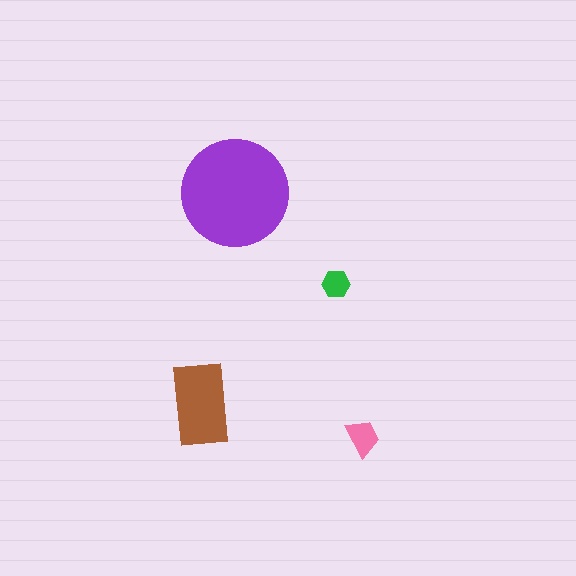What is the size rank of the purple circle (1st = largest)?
1st.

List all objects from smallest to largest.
The green hexagon, the pink trapezoid, the brown rectangle, the purple circle.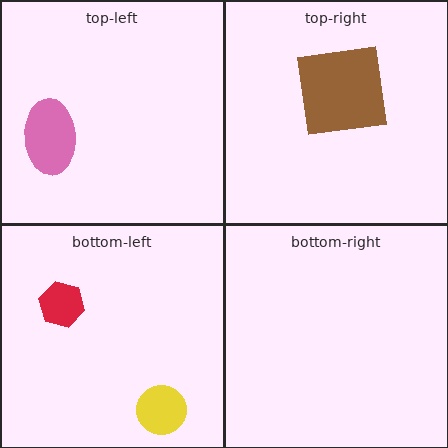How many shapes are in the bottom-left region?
2.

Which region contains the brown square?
The top-right region.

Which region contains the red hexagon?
The bottom-left region.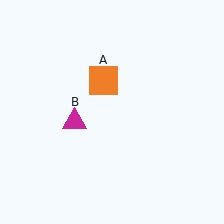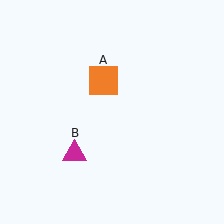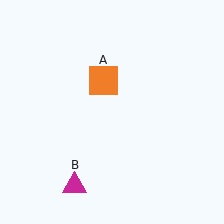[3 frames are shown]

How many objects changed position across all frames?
1 object changed position: magenta triangle (object B).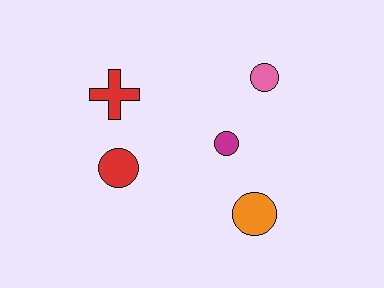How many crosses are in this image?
There is 1 cross.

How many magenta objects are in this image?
There is 1 magenta object.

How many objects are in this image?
There are 5 objects.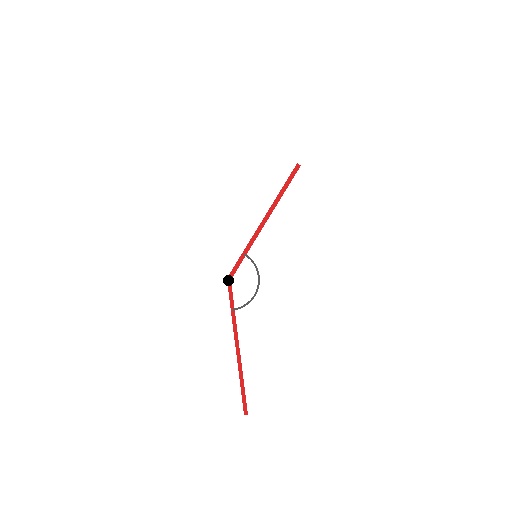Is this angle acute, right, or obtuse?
It is obtuse.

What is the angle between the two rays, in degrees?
Approximately 141 degrees.